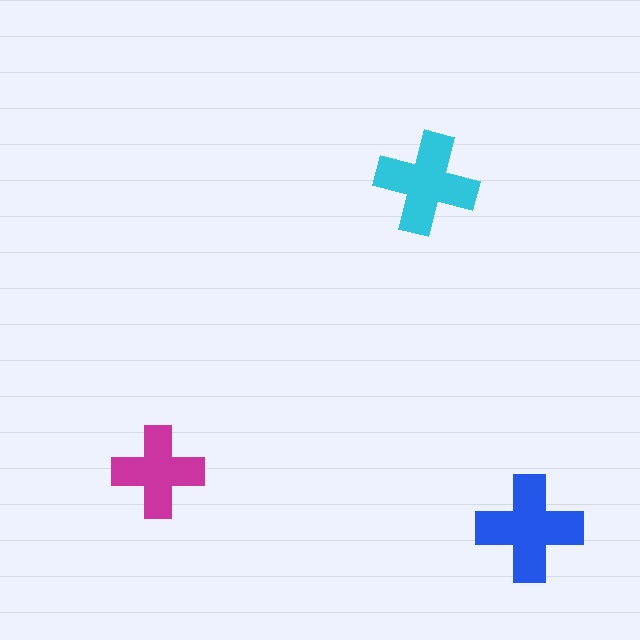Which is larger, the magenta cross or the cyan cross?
The cyan one.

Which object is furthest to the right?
The blue cross is rightmost.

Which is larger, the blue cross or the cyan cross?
The blue one.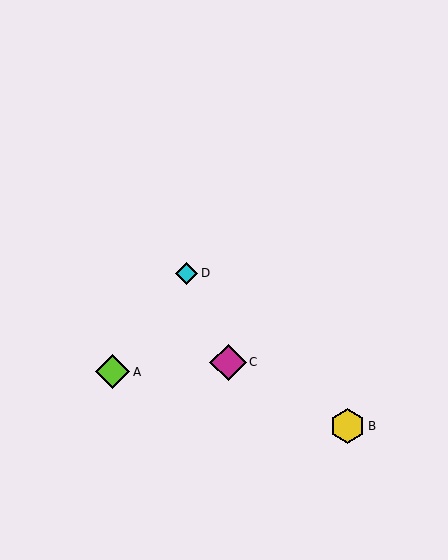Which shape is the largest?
The magenta diamond (labeled C) is the largest.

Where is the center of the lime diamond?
The center of the lime diamond is at (113, 372).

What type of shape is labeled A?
Shape A is a lime diamond.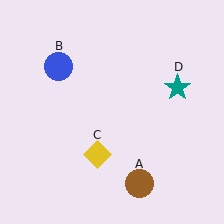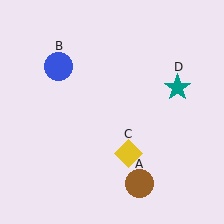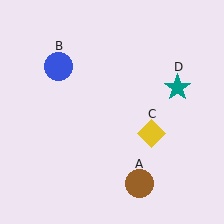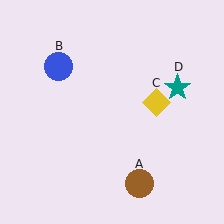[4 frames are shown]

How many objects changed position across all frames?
1 object changed position: yellow diamond (object C).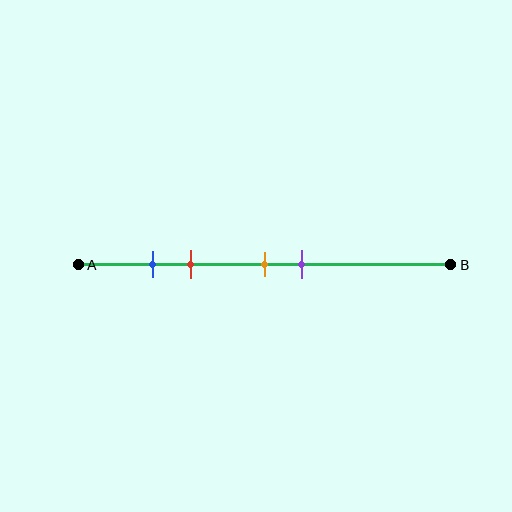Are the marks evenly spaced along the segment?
No, the marks are not evenly spaced.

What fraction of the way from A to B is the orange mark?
The orange mark is approximately 50% (0.5) of the way from A to B.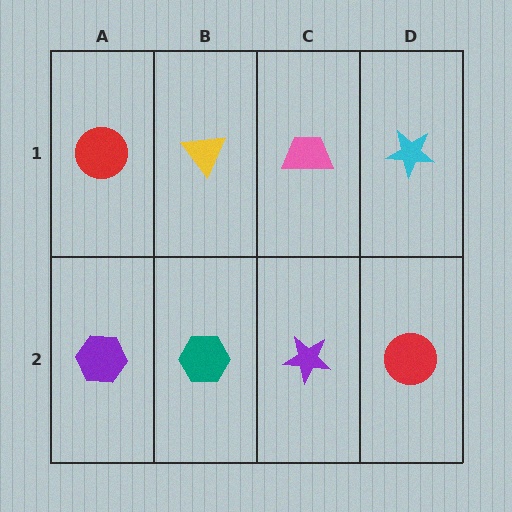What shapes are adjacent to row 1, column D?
A red circle (row 2, column D), a pink trapezoid (row 1, column C).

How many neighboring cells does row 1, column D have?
2.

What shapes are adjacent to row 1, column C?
A purple star (row 2, column C), a yellow triangle (row 1, column B), a cyan star (row 1, column D).